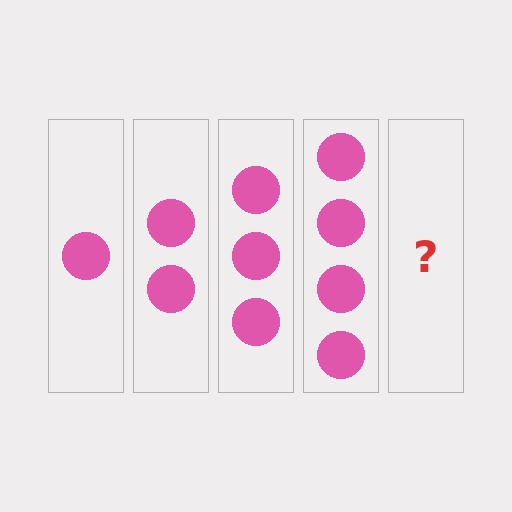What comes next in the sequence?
The next element should be 5 circles.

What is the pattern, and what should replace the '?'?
The pattern is that each step adds one more circle. The '?' should be 5 circles.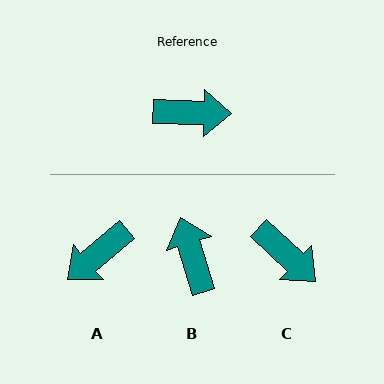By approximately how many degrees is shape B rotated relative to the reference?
Approximately 108 degrees counter-clockwise.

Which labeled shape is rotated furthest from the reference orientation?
A, about 138 degrees away.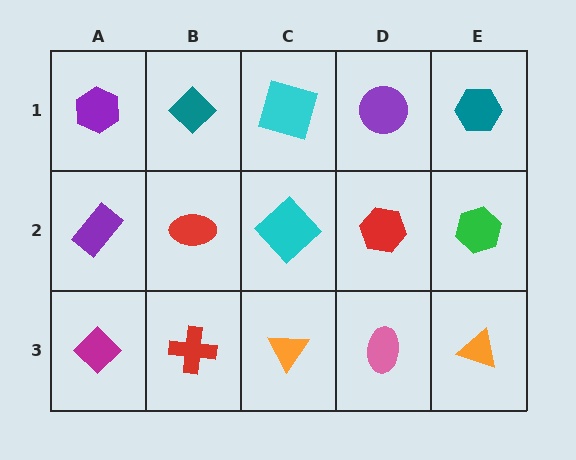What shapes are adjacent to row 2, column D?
A purple circle (row 1, column D), a pink ellipse (row 3, column D), a cyan diamond (row 2, column C), a green hexagon (row 2, column E).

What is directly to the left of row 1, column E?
A purple circle.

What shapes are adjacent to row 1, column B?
A red ellipse (row 2, column B), a purple hexagon (row 1, column A), a cyan square (row 1, column C).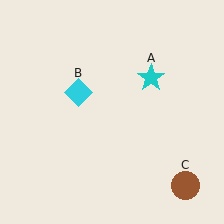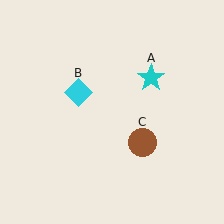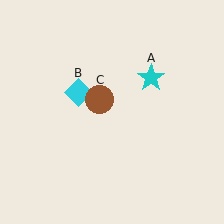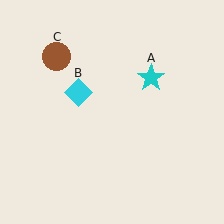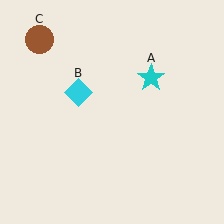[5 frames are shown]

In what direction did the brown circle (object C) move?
The brown circle (object C) moved up and to the left.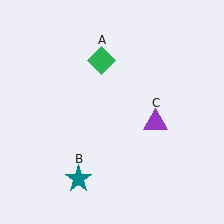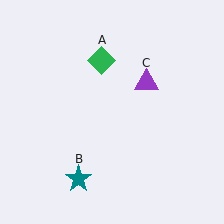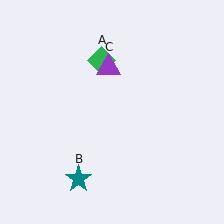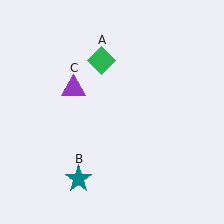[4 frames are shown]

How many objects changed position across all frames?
1 object changed position: purple triangle (object C).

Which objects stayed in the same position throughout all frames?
Green diamond (object A) and teal star (object B) remained stationary.